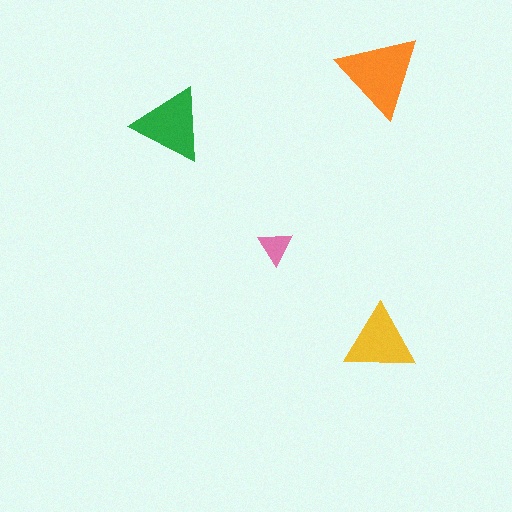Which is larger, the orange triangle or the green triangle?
The orange one.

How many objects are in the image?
There are 4 objects in the image.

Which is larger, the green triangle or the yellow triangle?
The green one.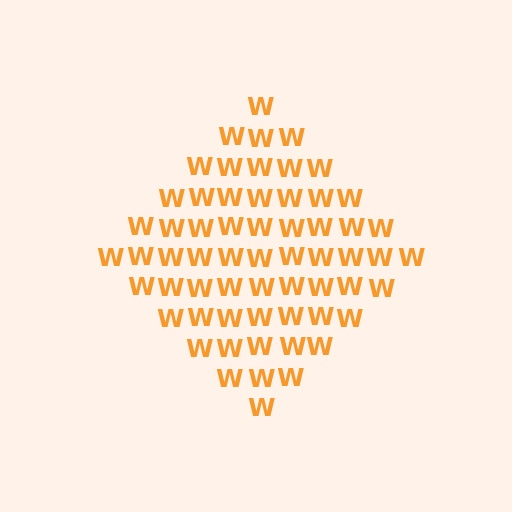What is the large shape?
The large shape is a diamond.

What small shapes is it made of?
It is made of small letter W's.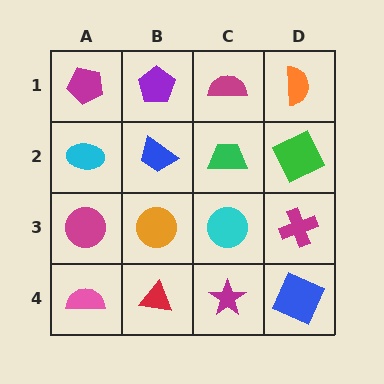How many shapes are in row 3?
4 shapes.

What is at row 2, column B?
A blue trapezoid.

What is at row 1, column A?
A magenta pentagon.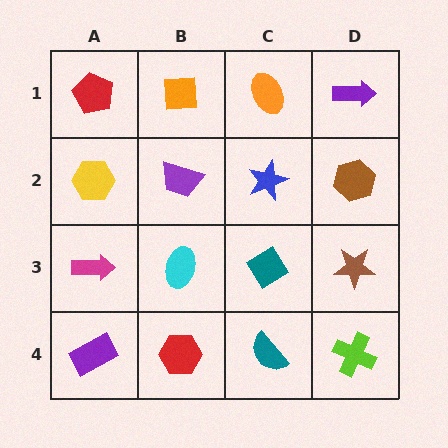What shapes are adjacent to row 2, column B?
An orange square (row 1, column B), a cyan ellipse (row 3, column B), a yellow hexagon (row 2, column A), a blue star (row 2, column C).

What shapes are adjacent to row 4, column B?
A cyan ellipse (row 3, column B), a purple rectangle (row 4, column A), a teal semicircle (row 4, column C).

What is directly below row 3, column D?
A lime cross.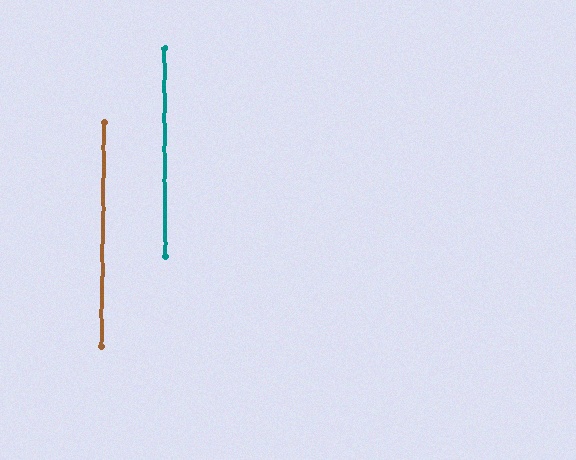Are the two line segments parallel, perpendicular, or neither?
Parallel — their directions differ by only 0.9°.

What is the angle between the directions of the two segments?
Approximately 1 degree.